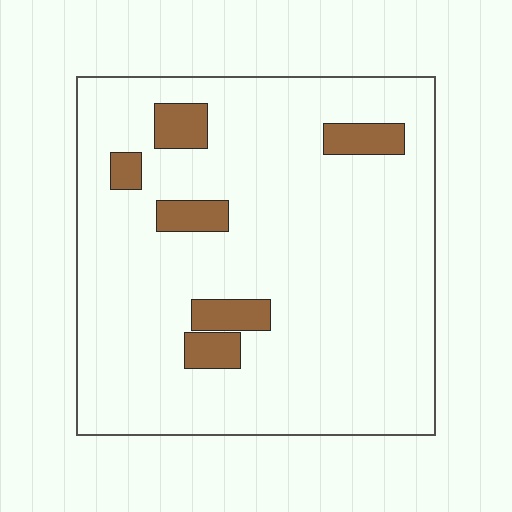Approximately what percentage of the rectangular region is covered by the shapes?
Approximately 10%.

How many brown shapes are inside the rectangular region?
6.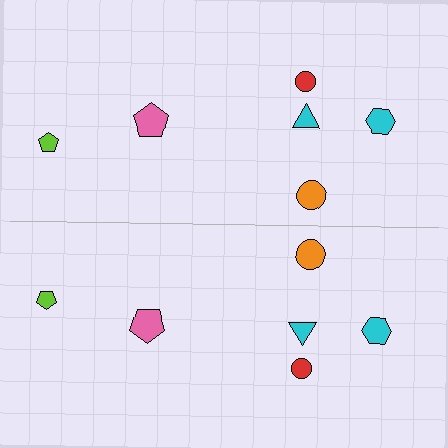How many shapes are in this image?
There are 12 shapes in this image.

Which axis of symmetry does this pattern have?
The pattern has a horizontal axis of symmetry running through the center of the image.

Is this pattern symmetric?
Yes, this pattern has bilateral (reflection) symmetry.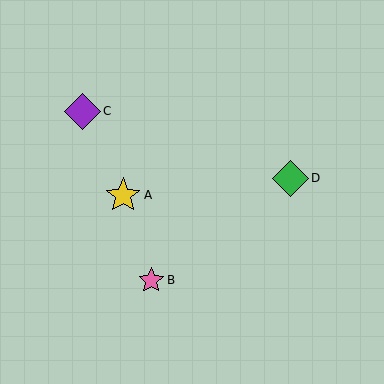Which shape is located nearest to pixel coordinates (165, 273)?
The pink star (labeled B) at (151, 280) is nearest to that location.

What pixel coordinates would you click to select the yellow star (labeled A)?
Click at (123, 195) to select the yellow star A.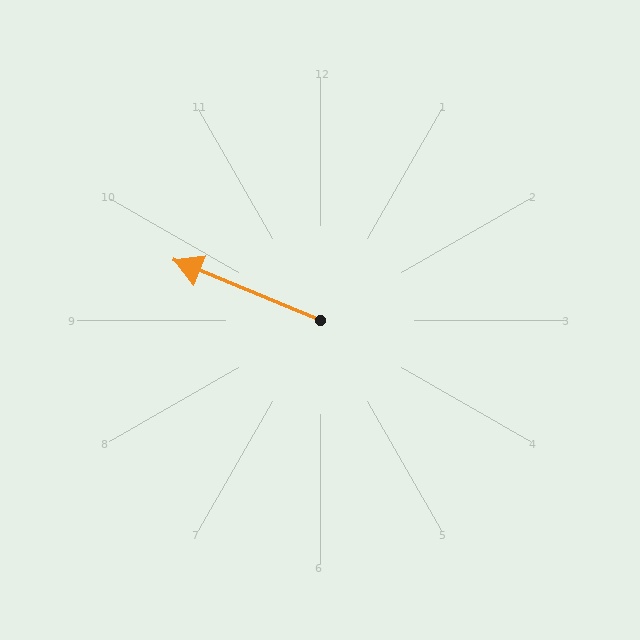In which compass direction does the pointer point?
West.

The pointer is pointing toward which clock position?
Roughly 10 o'clock.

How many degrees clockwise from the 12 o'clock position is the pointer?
Approximately 292 degrees.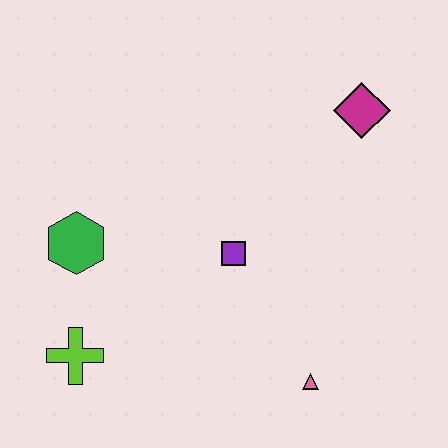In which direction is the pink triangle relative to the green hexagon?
The pink triangle is to the right of the green hexagon.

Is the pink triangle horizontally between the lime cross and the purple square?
No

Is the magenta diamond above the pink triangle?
Yes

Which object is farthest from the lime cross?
The magenta diamond is farthest from the lime cross.